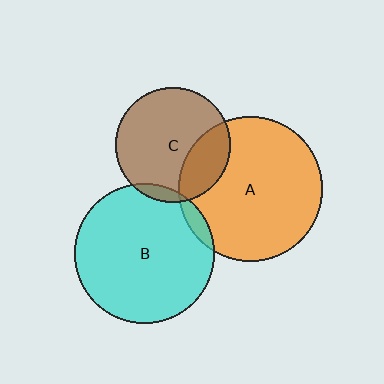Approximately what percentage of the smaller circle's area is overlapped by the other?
Approximately 25%.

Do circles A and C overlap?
Yes.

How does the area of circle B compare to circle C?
Approximately 1.5 times.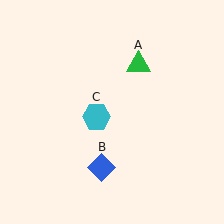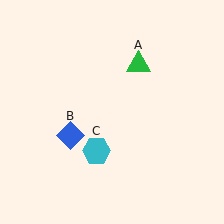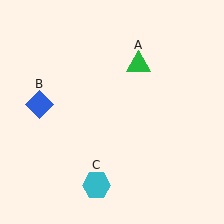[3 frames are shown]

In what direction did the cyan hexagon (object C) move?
The cyan hexagon (object C) moved down.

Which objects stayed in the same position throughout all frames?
Green triangle (object A) remained stationary.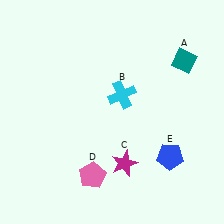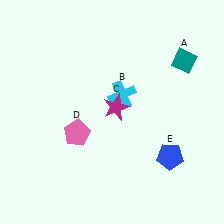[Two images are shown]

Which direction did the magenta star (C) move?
The magenta star (C) moved up.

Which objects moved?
The objects that moved are: the magenta star (C), the pink pentagon (D).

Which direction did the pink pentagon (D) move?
The pink pentagon (D) moved up.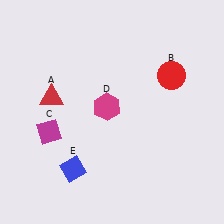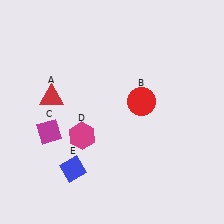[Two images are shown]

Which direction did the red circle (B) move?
The red circle (B) moved left.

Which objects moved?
The objects that moved are: the red circle (B), the magenta hexagon (D).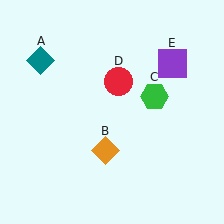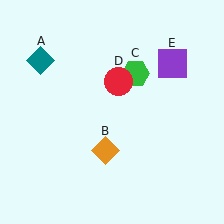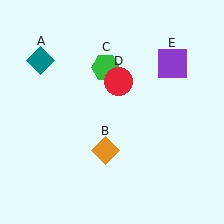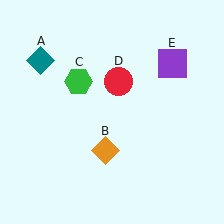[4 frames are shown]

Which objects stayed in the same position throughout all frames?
Teal diamond (object A) and orange diamond (object B) and red circle (object D) and purple square (object E) remained stationary.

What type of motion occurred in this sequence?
The green hexagon (object C) rotated counterclockwise around the center of the scene.